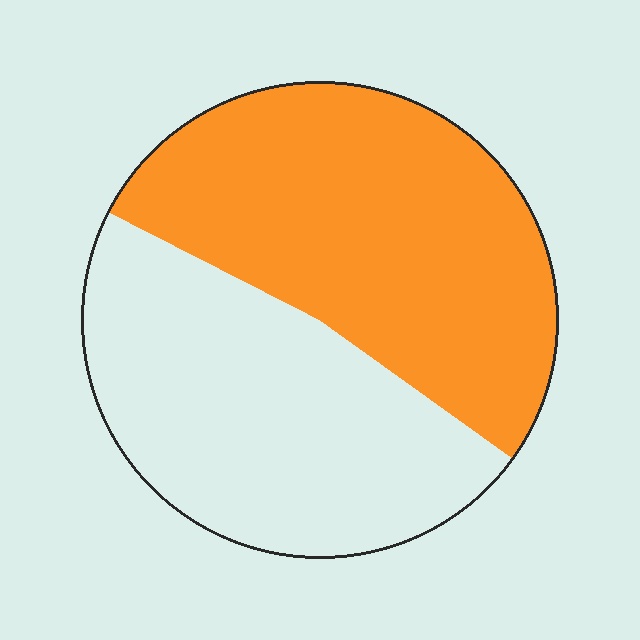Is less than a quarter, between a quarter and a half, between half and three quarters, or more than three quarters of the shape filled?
Between half and three quarters.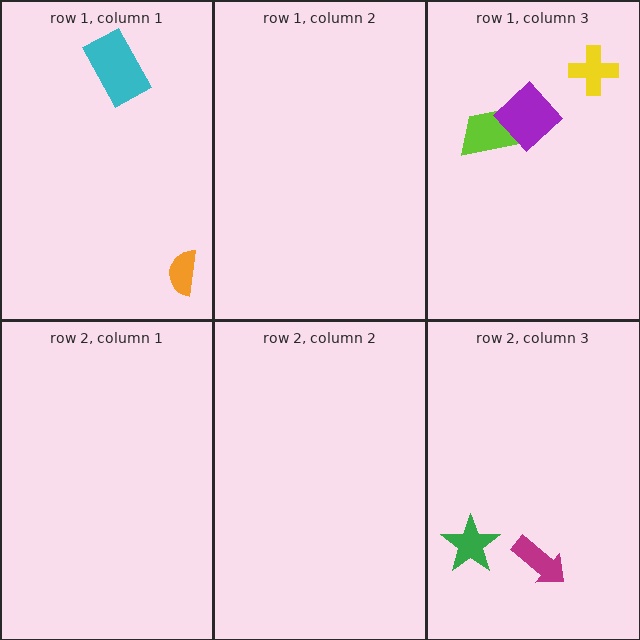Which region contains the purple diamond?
The row 1, column 3 region.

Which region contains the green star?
The row 2, column 3 region.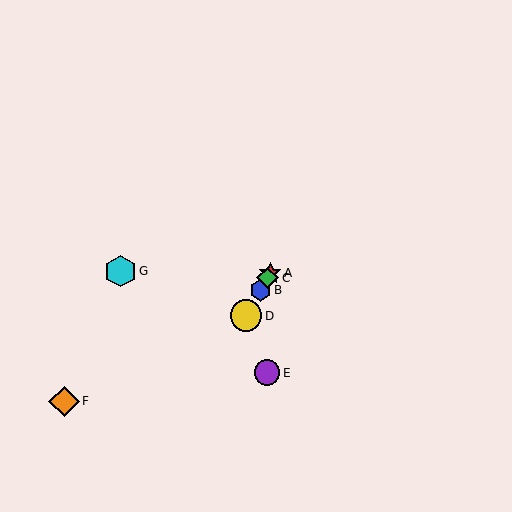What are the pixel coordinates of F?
Object F is at (64, 401).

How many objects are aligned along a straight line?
4 objects (A, B, C, D) are aligned along a straight line.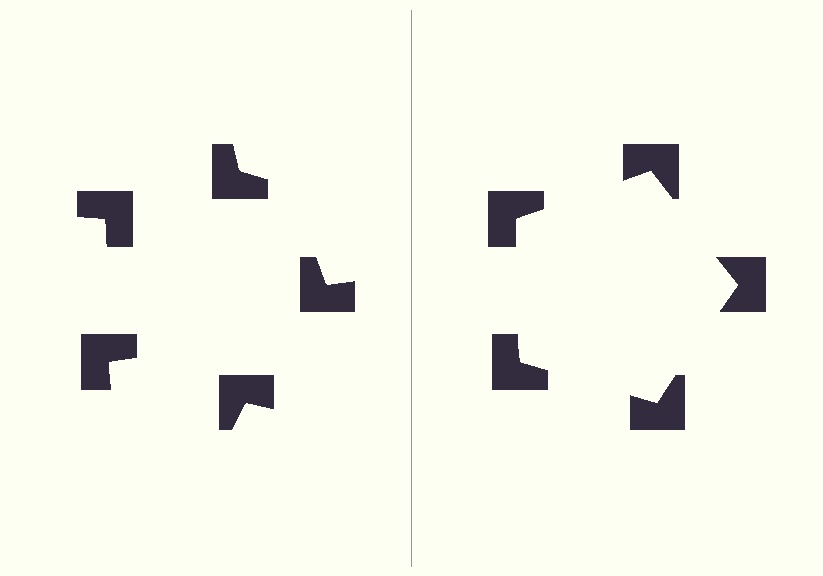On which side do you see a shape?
An illusory pentagon appears on the right side. On the left side the wedge cuts are rotated, so no coherent shape forms.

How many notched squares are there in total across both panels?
10 — 5 on each side.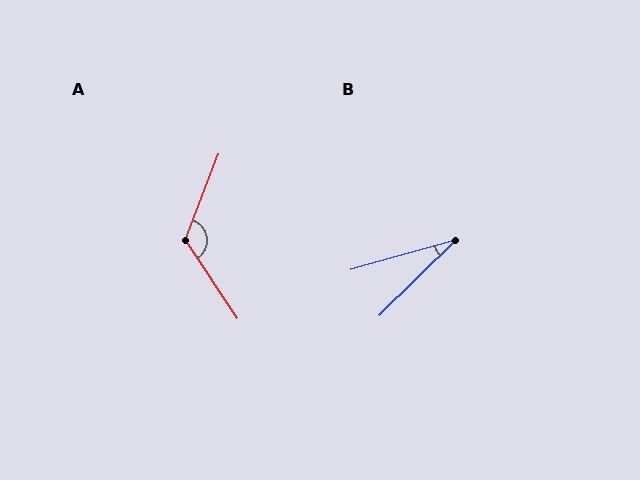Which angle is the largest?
A, at approximately 125 degrees.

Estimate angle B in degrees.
Approximately 29 degrees.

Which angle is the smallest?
B, at approximately 29 degrees.